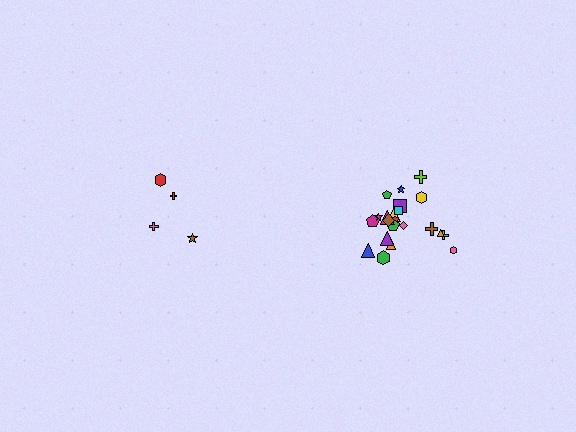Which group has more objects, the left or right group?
The right group.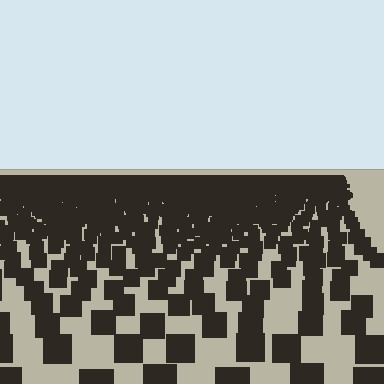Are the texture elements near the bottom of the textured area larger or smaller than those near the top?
Larger. Near the bottom, elements are closer to the viewer and appear at a bigger on-screen size.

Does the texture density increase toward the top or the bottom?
Density increases toward the top.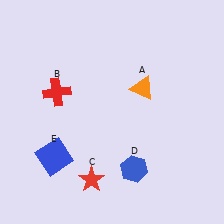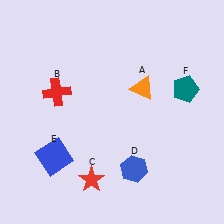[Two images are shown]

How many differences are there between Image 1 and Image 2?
There is 1 difference between the two images.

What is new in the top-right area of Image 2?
A teal pentagon (F) was added in the top-right area of Image 2.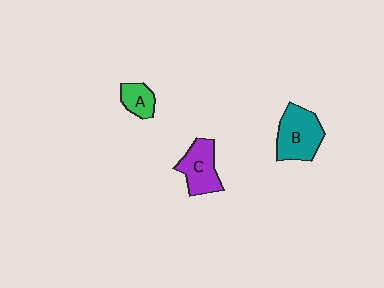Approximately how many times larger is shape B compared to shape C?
Approximately 1.2 times.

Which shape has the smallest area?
Shape A (green).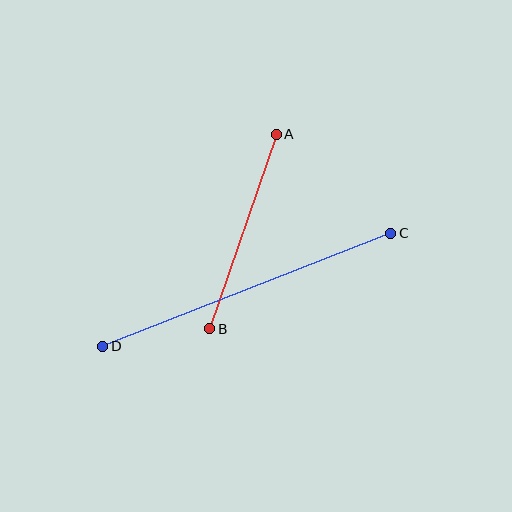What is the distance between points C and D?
The distance is approximately 310 pixels.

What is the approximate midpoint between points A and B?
The midpoint is at approximately (243, 231) pixels.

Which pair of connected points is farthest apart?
Points C and D are farthest apart.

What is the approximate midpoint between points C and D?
The midpoint is at approximately (247, 290) pixels.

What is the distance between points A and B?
The distance is approximately 205 pixels.